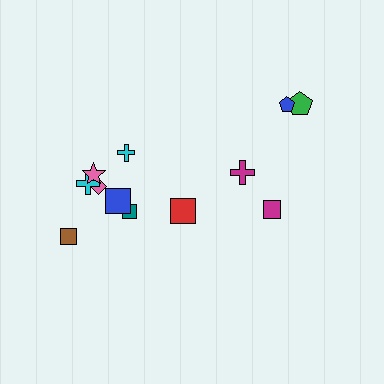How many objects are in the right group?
There are 5 objects.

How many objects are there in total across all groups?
There are 12 objects.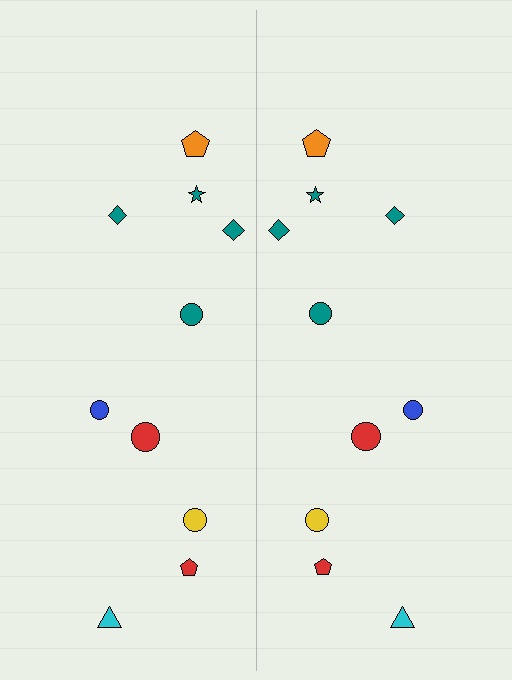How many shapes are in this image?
There are 20 shapes in this image.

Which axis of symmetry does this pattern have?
The pattern has a vertical axis of symmetry running through the center of the image.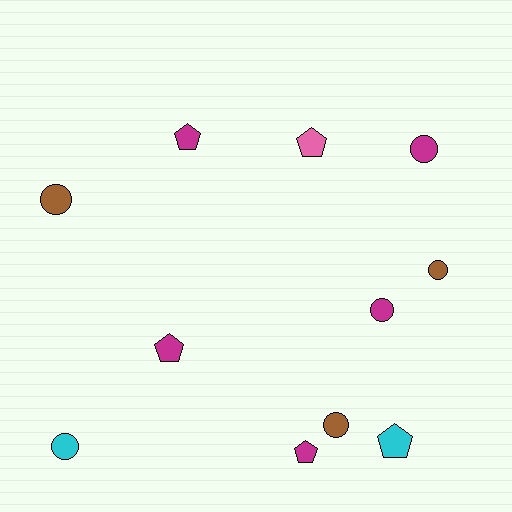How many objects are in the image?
There are 11 objects.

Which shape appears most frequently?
Circle, with 6 objects.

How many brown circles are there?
There are 3 brown circles.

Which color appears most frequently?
Magenta, with 5 objects.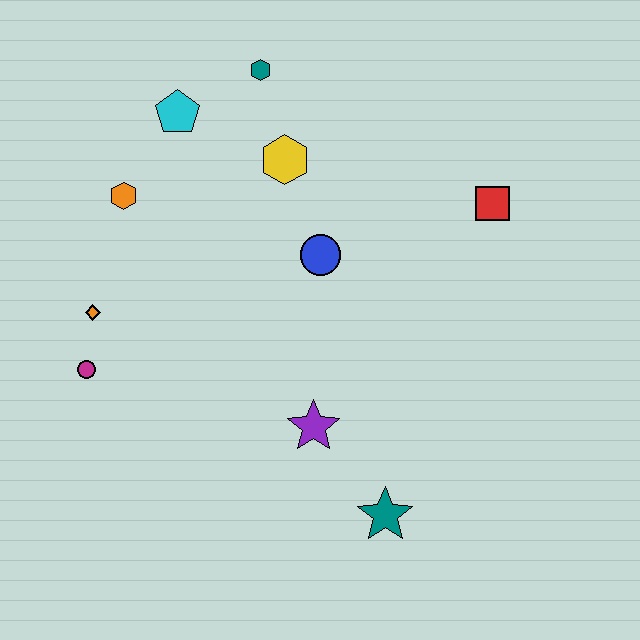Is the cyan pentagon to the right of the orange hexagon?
Yes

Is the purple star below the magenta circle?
Yes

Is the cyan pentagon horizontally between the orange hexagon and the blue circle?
Yes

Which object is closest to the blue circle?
The yellow hexagon is closest to the blue circle.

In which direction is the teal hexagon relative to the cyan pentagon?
The teal hexagon is to the right of the cyan pentagon.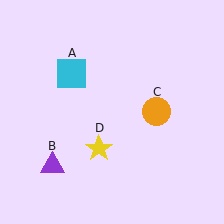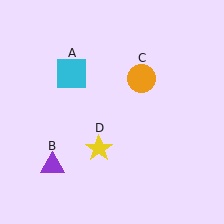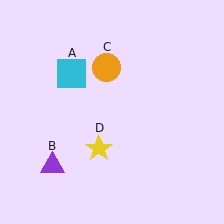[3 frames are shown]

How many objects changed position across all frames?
1 object changed position: orange circle (object C).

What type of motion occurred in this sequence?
The orange circle (object C) rotated counterclockwise around the center of the scene.